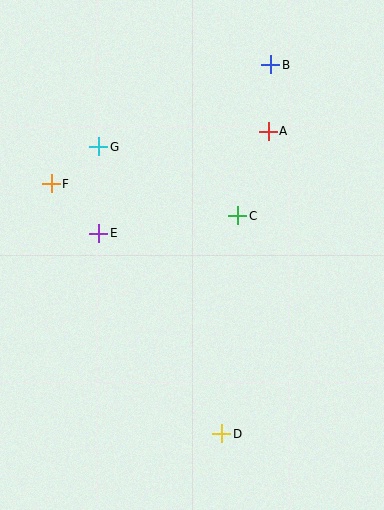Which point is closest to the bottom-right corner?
Point D is closest to the bottom-right corner.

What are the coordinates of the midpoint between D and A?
The midpoint between D and A is at (245, 282).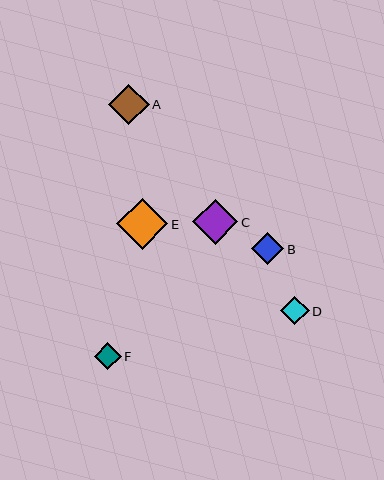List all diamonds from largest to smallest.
From largest to smallest: E, C, A, B, D, F.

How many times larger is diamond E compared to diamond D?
Diamond E is approximately 1.8 times the size of diamond D.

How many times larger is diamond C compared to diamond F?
Diamond C is approximately 1.7 times the size of diamond F.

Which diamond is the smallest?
Diamond F is the smallest with a size of approximately 27 pixels.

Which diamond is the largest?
Diamond E is the largest with a size of approximately 51 pixels.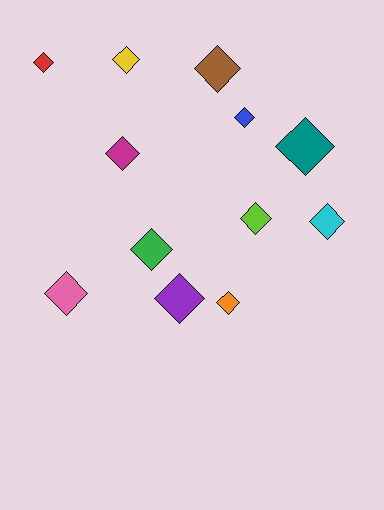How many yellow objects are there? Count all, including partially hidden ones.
There is 1 yellow object.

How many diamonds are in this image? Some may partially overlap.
There are 12 diamonds.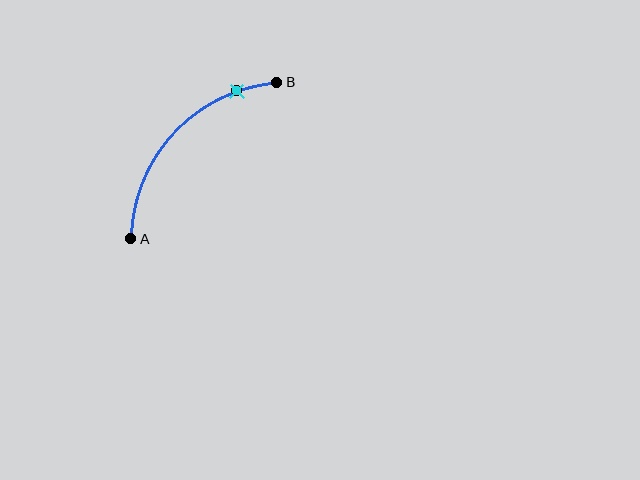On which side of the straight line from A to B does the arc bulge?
The arc bulges above and to the left of the straight line connecting A and B.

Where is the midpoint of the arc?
The arc midpoint is the point on the curve farthest from the straight line joining A and B. It sits above and to the left of that line.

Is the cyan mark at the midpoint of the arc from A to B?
No. The cyan mark lies on the arc but is closer to endpoint B. The arc midpoint would be at the point on the curve equidistant along the arc from both A and B.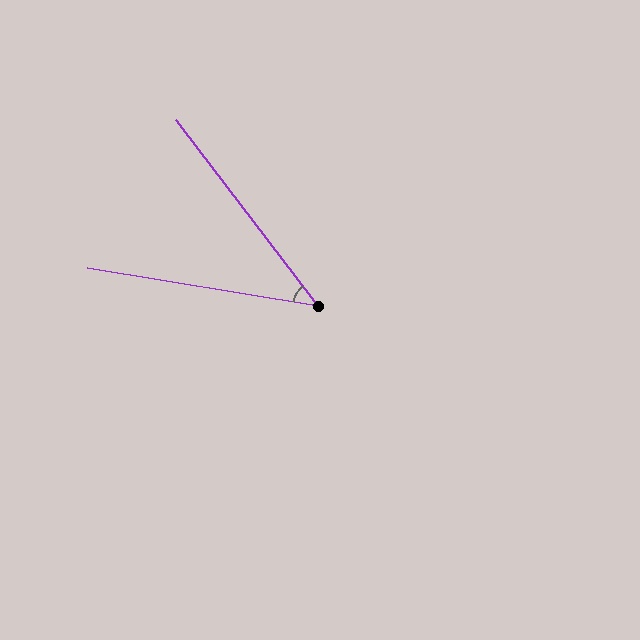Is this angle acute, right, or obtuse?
It is acute.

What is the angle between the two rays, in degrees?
Approximately 43 degrees.